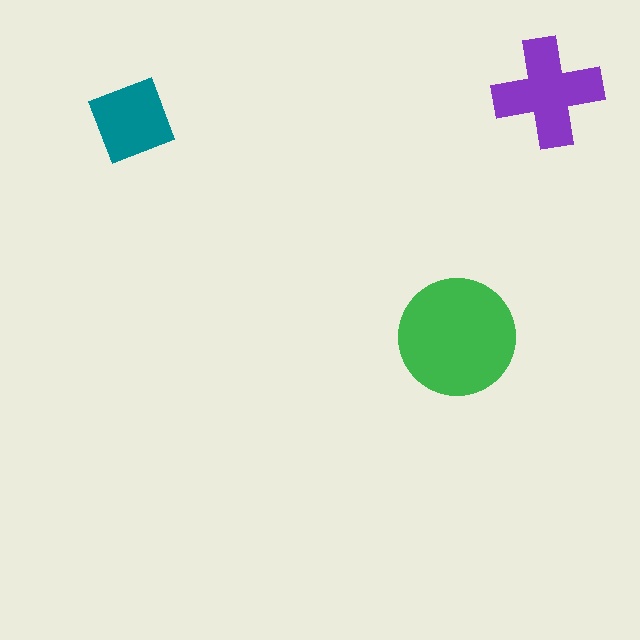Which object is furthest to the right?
The purple cross is rightmost.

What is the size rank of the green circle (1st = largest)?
1st.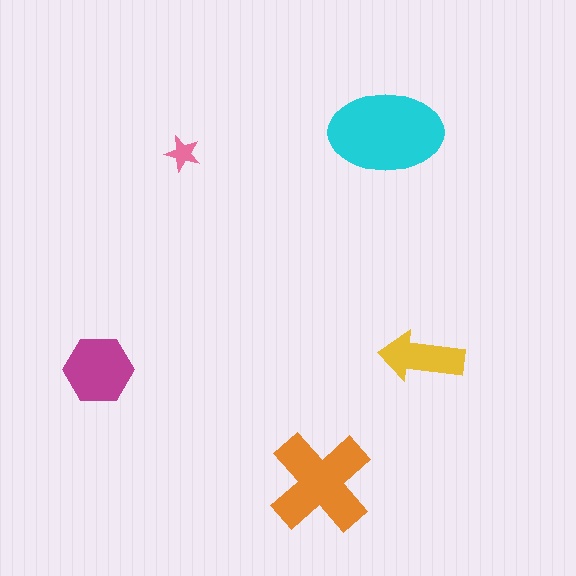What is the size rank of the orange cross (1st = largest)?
2nd.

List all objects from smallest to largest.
The pink star, the yellow arrow, the magenta hexagon, the orange cross, the cyan ellipse.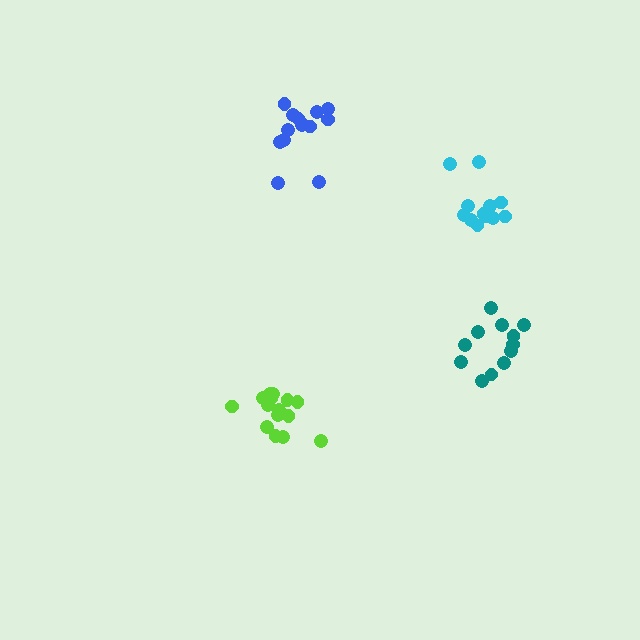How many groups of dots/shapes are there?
There are 4 groups.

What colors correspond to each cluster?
The clusters are colored: cyan, blue, teal, lime.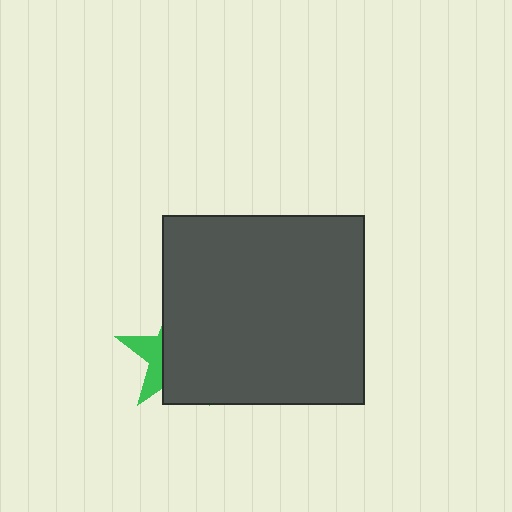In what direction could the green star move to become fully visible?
The green star could move left. That would shift it out from behind the dark gray rectangle entirely.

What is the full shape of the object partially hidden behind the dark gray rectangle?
The partially hidden object is a green star.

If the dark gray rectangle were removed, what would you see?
You would see the complete green star.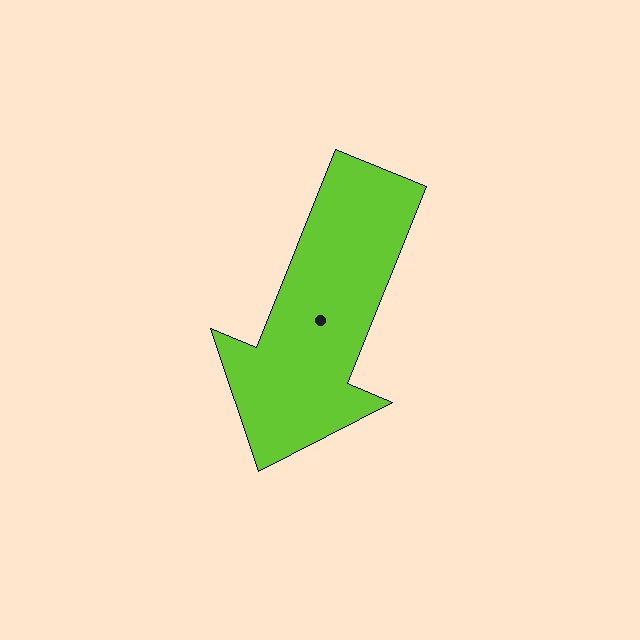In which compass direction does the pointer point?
South.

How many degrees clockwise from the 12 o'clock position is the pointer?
Approximately 202 degrees.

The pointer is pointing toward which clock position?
Roughly 7 o'clock.